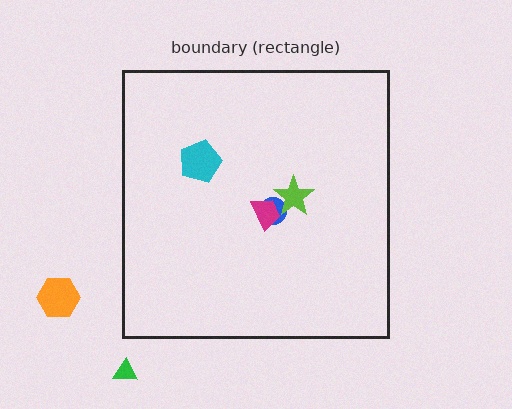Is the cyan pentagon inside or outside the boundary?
Inside.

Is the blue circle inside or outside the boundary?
Inside.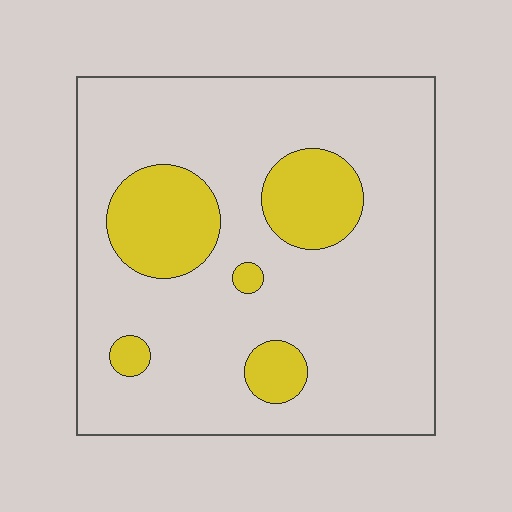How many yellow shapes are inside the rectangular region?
5.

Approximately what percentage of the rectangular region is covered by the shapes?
Approximately 20%.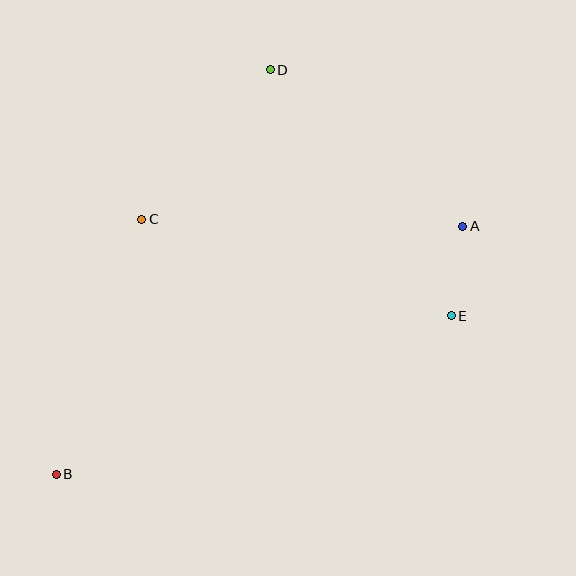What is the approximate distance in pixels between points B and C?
The distance between B and C is approximately 269 pixels.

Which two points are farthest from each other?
Points A and B are farthest from each other.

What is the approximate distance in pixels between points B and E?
The distance between B and E is approximately 426 pixels.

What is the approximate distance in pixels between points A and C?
The distance between A and C is approximately 321 pixels.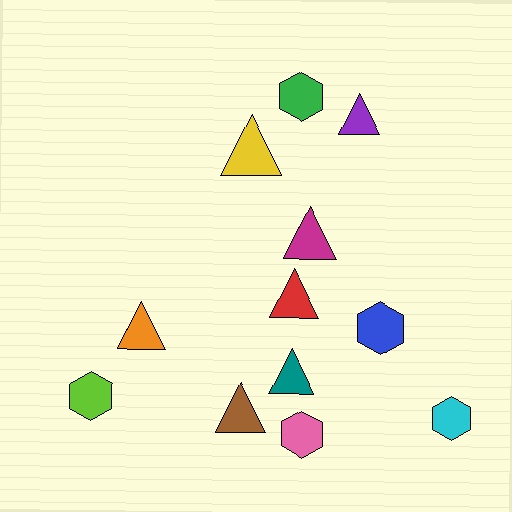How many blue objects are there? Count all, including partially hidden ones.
There is 1 blue object.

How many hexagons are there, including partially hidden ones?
There are 5 hexagons.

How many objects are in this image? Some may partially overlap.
There are 12 objects.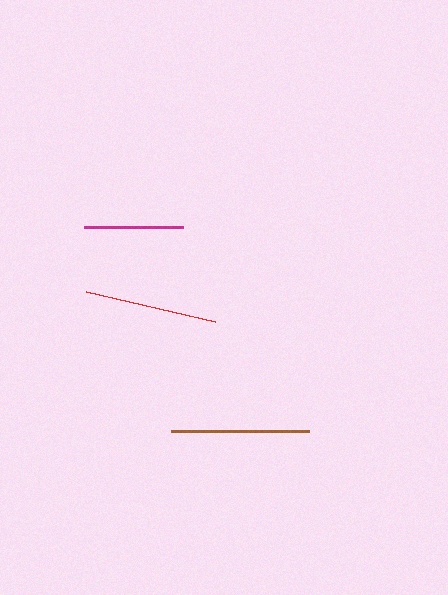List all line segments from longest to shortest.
From longest to shortest: brown, red, magenta.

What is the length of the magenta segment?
The magenta segment is approximately 99 pixels long.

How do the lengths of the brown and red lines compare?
The brown and red lines are approximately the same length.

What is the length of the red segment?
The red segment is approximately 132 pixels long.